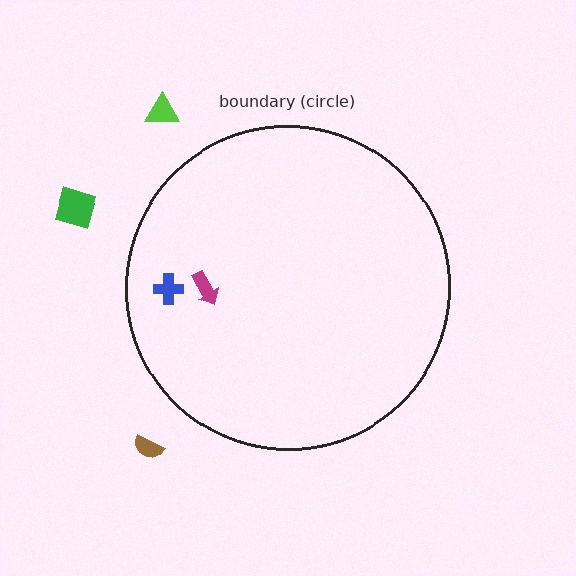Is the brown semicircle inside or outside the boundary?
Outside.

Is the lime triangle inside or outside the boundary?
Outside.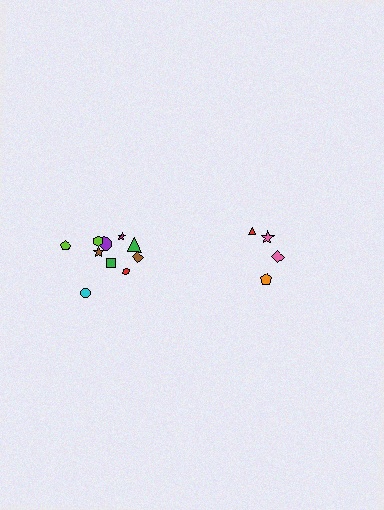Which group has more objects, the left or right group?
The left group.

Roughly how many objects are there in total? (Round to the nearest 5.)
Roughly 15 objects in total.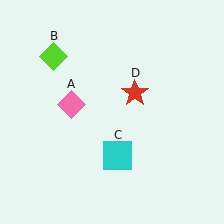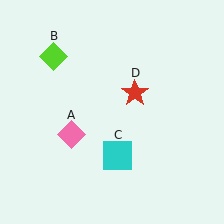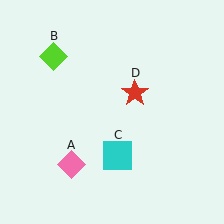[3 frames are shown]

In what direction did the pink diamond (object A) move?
The pink diamond (object A) moved down.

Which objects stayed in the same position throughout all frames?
Lime diamond (object B) and cyan square (object C) and red star (object D) remained stationary.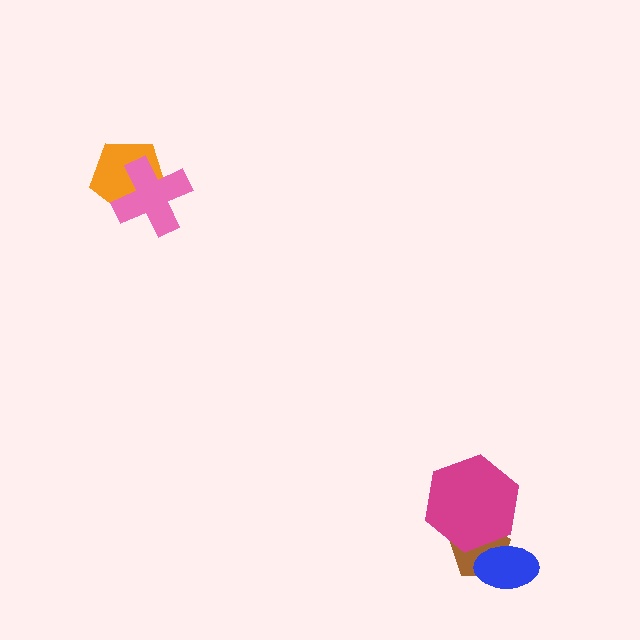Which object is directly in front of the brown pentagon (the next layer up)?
The blue ellipse is directly in front of the brown pentagon.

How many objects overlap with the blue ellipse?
2 objects overlap with the blue ellipse.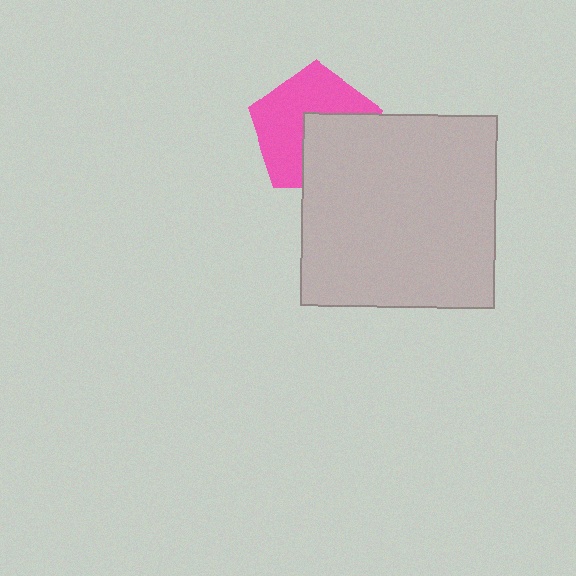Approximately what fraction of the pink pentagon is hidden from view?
Roughly 43% of the pink pentagon is hidden behind the light gray square.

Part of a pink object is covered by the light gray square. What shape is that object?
It is a pentagon.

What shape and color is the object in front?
The object in front is a light gray square.